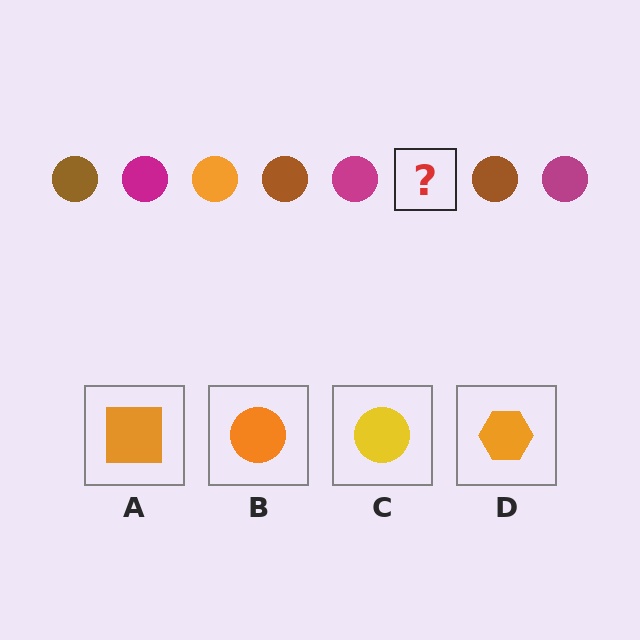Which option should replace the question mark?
Option B.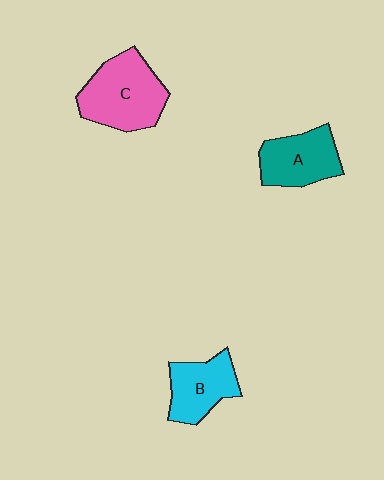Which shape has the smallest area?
Shape B (cyan).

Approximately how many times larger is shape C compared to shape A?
Approximately 1.3 times.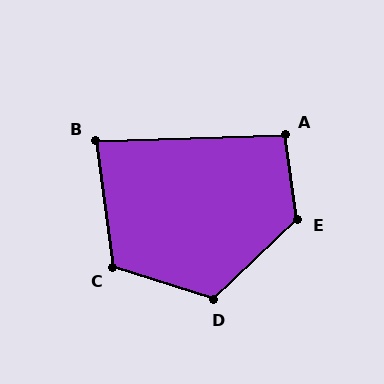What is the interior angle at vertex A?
Approximately 97 degrees (obtuse).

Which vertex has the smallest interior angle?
B, at approximately 84 degrees.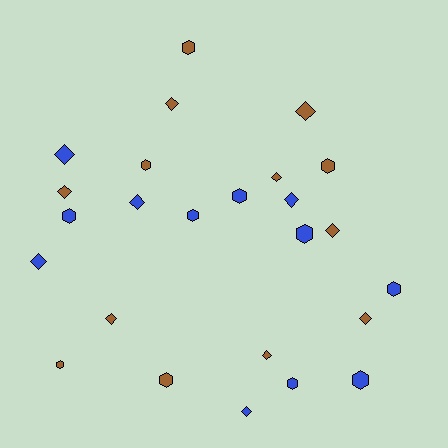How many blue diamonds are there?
There are 5 blue diamonds.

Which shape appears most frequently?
Diamond, with 13 objects.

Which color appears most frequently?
Brown, with 13 objects.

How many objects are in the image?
There are 25 objects.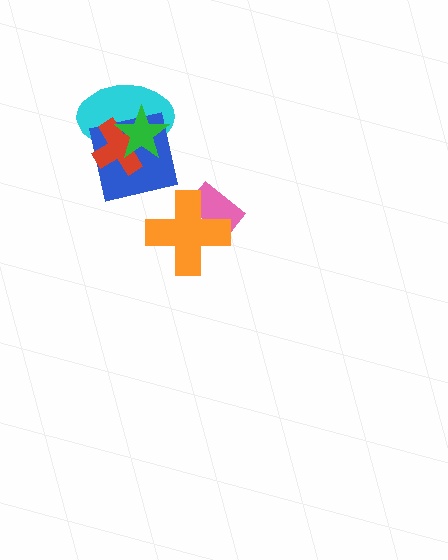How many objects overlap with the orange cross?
1 object overlaps with the orange cross.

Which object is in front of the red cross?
The green star is in front of the red cross.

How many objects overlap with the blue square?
3 objects overlap with the blue square.